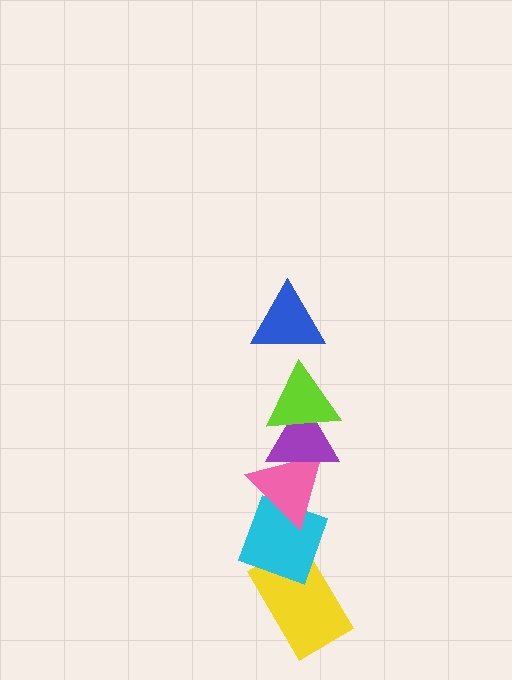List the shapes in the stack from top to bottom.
From top to bottom: the blue triangle, the lime triangle, the purple triangle, the pink triangle, the cyan diamond, the yellow rectangle.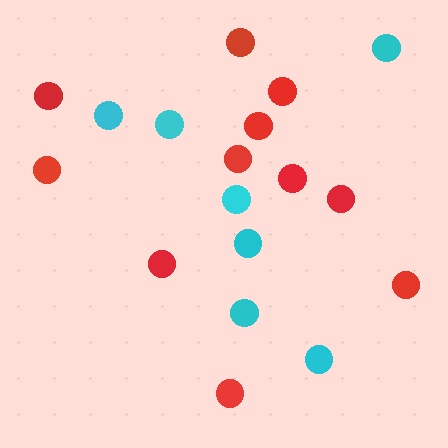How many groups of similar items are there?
There are 2 groups: one group of cyan circles (7) and one group of red circles (11).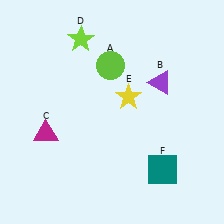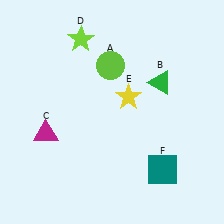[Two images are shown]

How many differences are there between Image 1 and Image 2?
There is 1 difference between the two images.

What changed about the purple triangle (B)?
In Image 1, B is purple. In Image 2, it changed to green.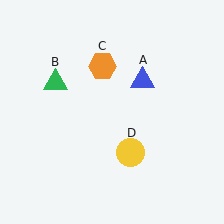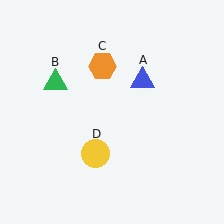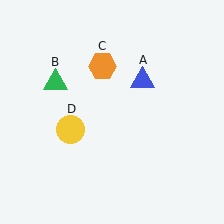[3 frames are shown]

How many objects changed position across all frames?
1 object changed position: yellow circle (object D).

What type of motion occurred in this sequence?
The yellow circle (object D) rotated clockwise around the center of the scene.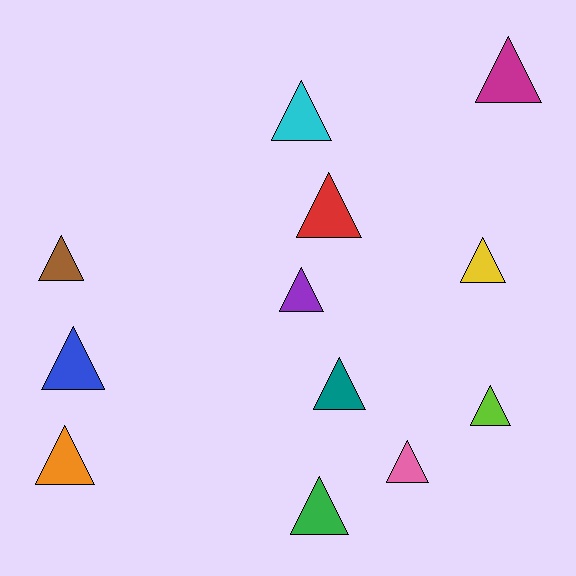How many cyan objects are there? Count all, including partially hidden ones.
There is 1 cyan object.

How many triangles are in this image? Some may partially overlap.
There are 12 triangles.